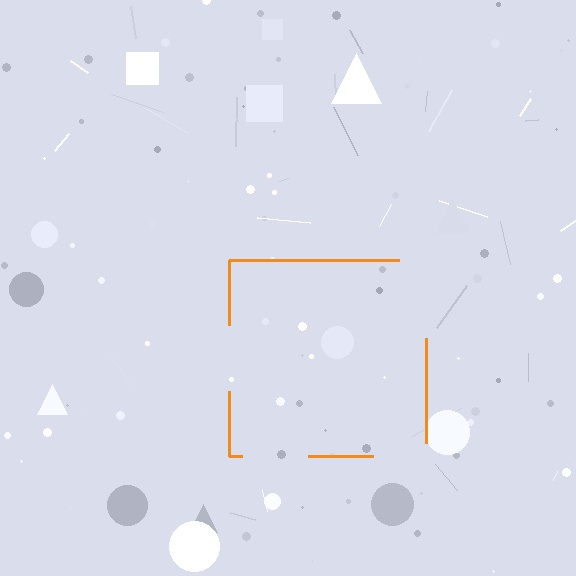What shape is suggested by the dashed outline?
The dashed outline suggests a square.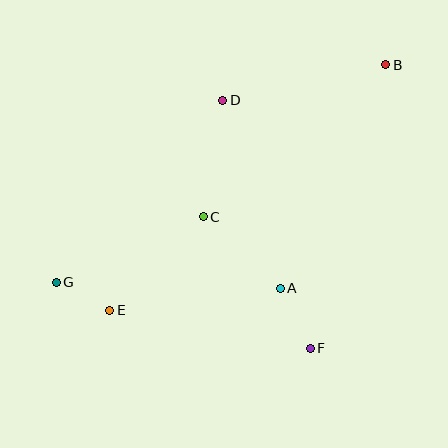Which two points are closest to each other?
Points E and G are closest to each other.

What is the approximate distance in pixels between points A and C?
The distance between A and C is approximately 105 pixels.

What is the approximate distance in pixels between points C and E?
The distance between C and E is approximately 132 pixels.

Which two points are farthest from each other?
Points B and G are farthest from each other.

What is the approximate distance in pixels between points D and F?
The distance between D and F is approximately 263 pixels.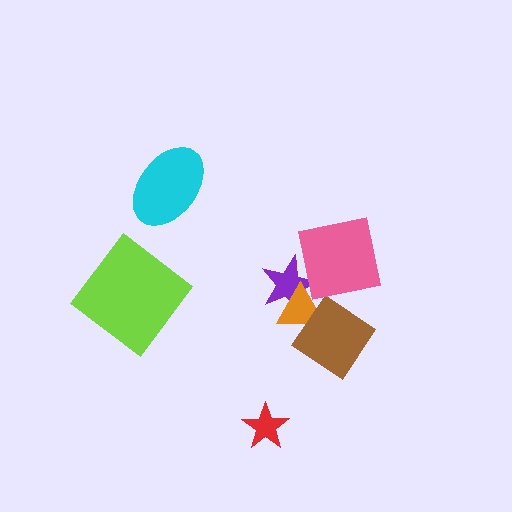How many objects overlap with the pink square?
3 objects overlap with the pink square.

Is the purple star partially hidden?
Yes, it is partially covered by another shape.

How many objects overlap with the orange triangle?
3 objects overlap with the orange triangle.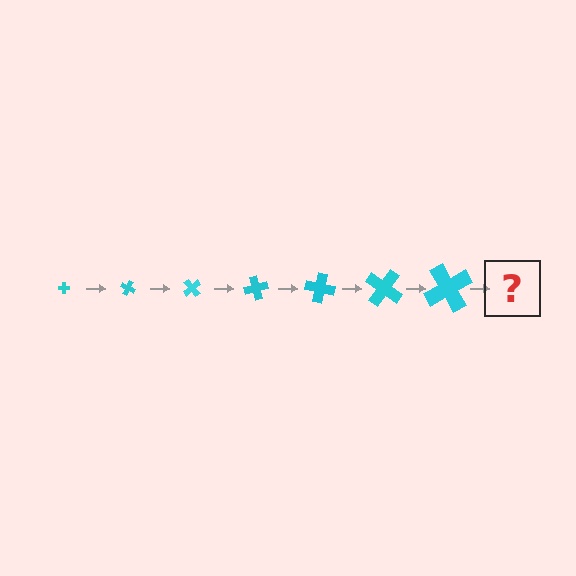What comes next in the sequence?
The next element should be a cross, larger than the previous one and rotated 175 degrees from the start.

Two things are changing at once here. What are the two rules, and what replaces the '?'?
The two rules are that the cross grows larger each step and it rotates 25 degrees each step. The '?' should be a cross, larger than the previous one and rotated 175 degrees from the start.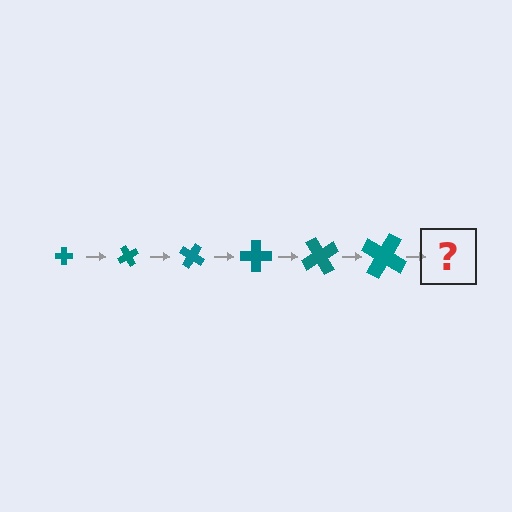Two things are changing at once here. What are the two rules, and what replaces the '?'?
The two rules are that the cross grows larger each step and it rotates 60 degrees each step. The '?' should be a cross, larger than the previous one and rotated 360 degrees from the start.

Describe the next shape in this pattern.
It should be a cross, larger than the previous one and rotated 360 degrees from the start.